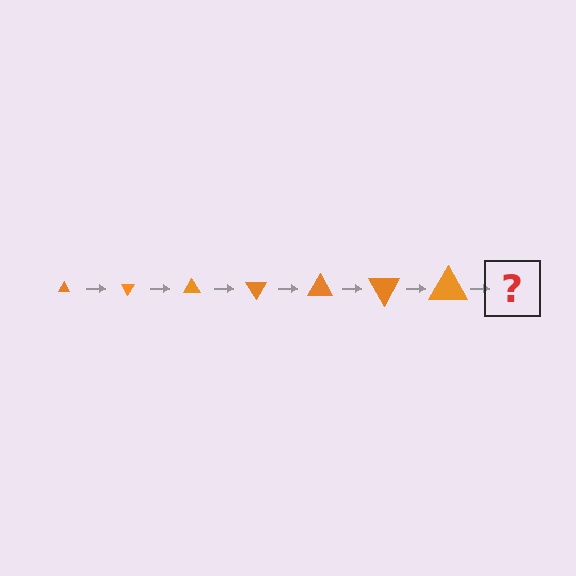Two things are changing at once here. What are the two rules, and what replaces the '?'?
The two rules are that the triangle grows larger each step and it rotates 60 degrees each step. The '?' should be a triangle, larger than the previous one and rotated 420 degrees from the start.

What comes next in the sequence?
The next element should be a triangle, larger than the previous one and rotated 420 degrees from the start.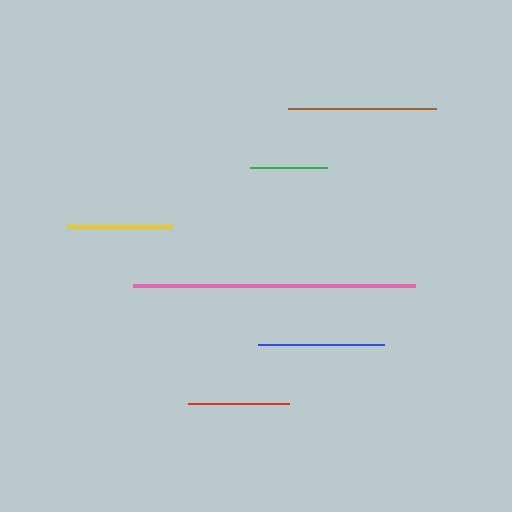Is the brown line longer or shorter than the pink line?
The pink line is longer than the brown line.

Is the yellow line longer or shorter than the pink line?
The pink line is longer than the yellow line.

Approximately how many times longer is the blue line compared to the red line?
The blue line is approximately 1.3 times the length of the red line.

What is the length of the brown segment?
The brown segment is approximately 148 pixels long.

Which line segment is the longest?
The pink line is the longest at approximately 282 pixels.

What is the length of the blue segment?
The blue segment is approximately 126 pixels long.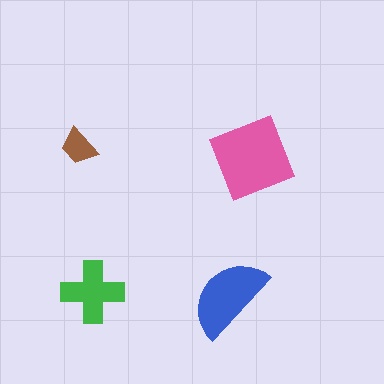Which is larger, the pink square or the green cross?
The pink square.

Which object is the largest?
The pink square.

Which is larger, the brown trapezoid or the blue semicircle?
The blue semicircle.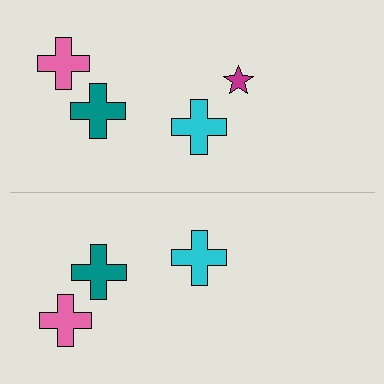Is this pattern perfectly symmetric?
No, the pattern is not perfectly symmetric. A magenta star is missing from the bottom side.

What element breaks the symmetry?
A magenta star is missing from the bottom side.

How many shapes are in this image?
There are 7 shapes in this image.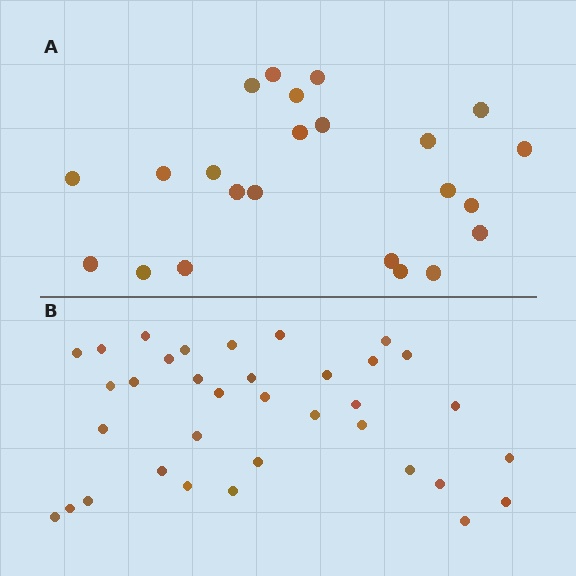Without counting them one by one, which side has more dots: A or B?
Region B (the bottom region) has more dots.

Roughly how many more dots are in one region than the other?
Region B has roughly 12 or so more dots than region A.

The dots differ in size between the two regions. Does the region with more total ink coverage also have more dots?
No. Region A has more total ink coverage because its dots are larger, but region B actually contains more individual dots. Total area can be misleading — the number of items is what matters here.